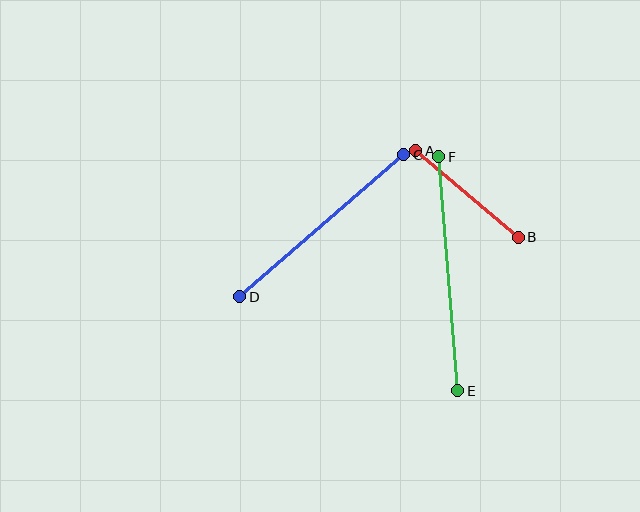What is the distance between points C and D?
The distance is approximately 217 pixels.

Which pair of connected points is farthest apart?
Points E and F are farthest apart.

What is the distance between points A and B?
The distance is approximately 134 pixels.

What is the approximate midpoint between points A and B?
The midpoint is at approximately (467, 194) pixels.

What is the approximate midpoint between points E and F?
The midpoint is at approximately (448, 274) pixels.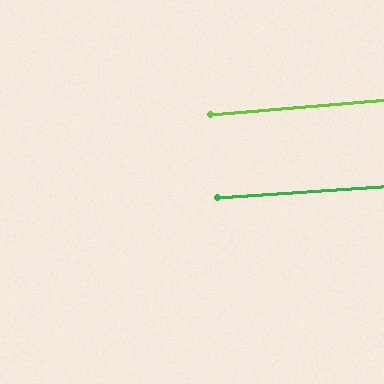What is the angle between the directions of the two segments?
Approximately 1 degree.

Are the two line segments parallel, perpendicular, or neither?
Parallel — their directions differ by only 0.9°.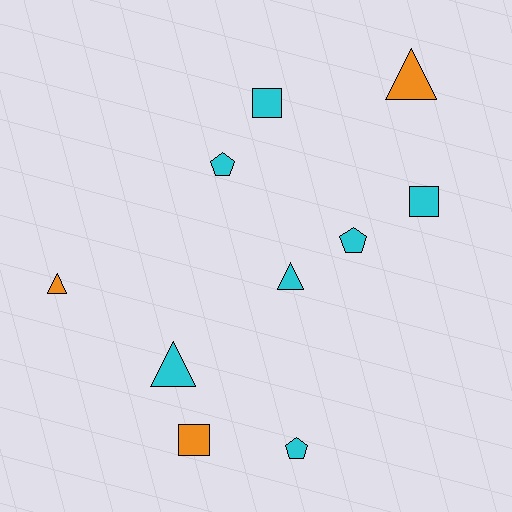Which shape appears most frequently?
Triangle, with 4 objects.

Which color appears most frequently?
Cyan, with 7 objects.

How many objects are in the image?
There are 10 objects.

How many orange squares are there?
There is 1 orange square.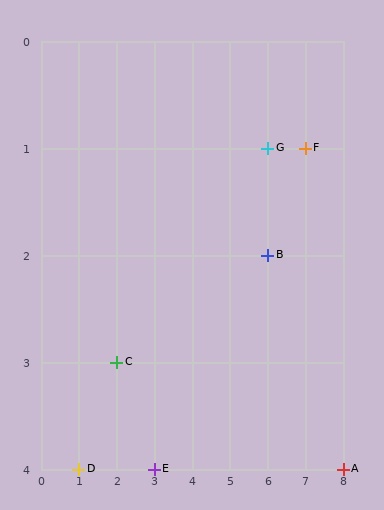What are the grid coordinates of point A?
Point A is at grid coordinates (8, 4).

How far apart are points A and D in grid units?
Points A and D are 7 columns apart.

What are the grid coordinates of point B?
Point B is at grid coordinates (6, 2).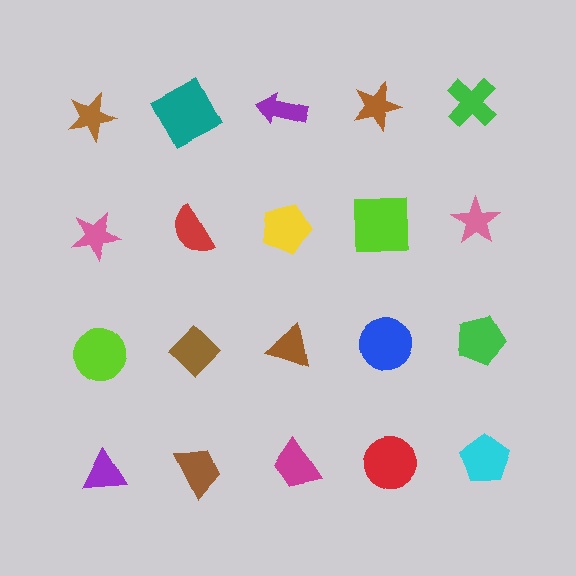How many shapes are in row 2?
5 shapes.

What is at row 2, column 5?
A pink star.